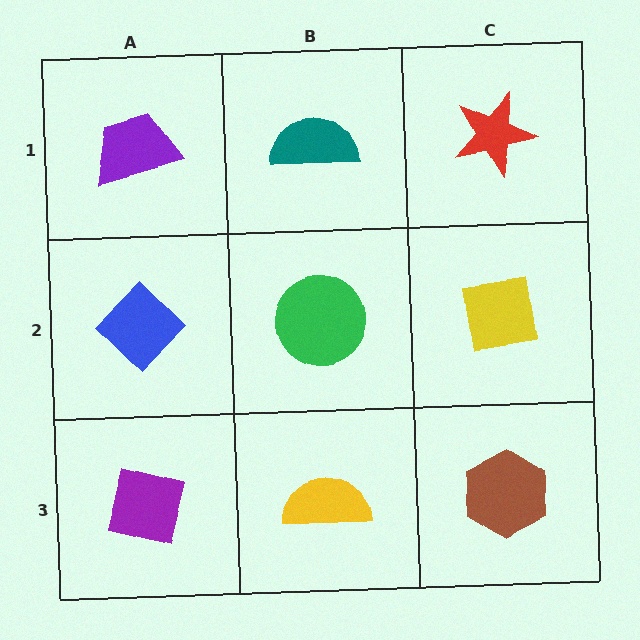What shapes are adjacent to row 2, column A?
A purple trapezoid (row 1, column A), a purple square (row 3, column A), a green circle (row 2, column B).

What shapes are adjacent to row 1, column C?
A yellow square (row 2, column C), a teal semicircle (row 1, column B).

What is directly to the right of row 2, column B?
A yellow square.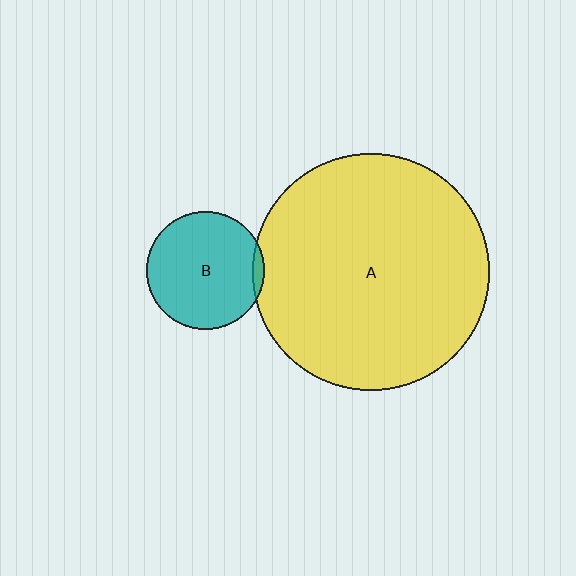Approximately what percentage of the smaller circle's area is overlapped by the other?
Approximately 5%.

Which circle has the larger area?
Circle A (yellow).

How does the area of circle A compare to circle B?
Approximately 4.0 times.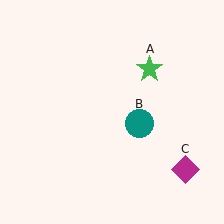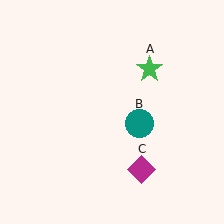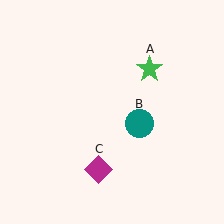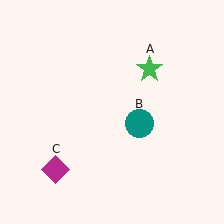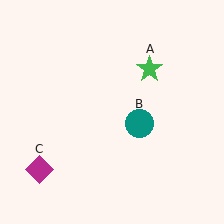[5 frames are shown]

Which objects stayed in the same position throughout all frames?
Green star (object A) and teal circle (object B) remained stationary.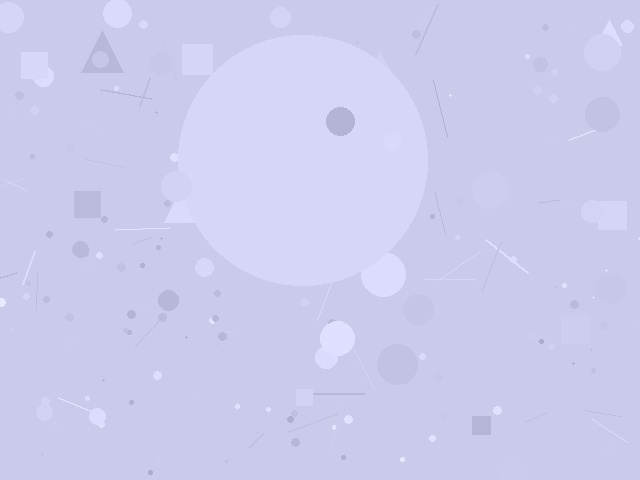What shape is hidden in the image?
A circle is hidden in the image.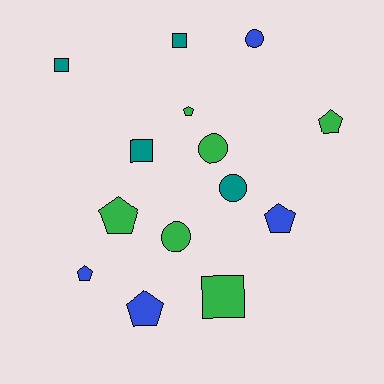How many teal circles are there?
There is 1 teal circle.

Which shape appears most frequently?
Pentagon, with 6 objects.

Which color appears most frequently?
Green, with 6 objects.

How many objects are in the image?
There are 14 objects.